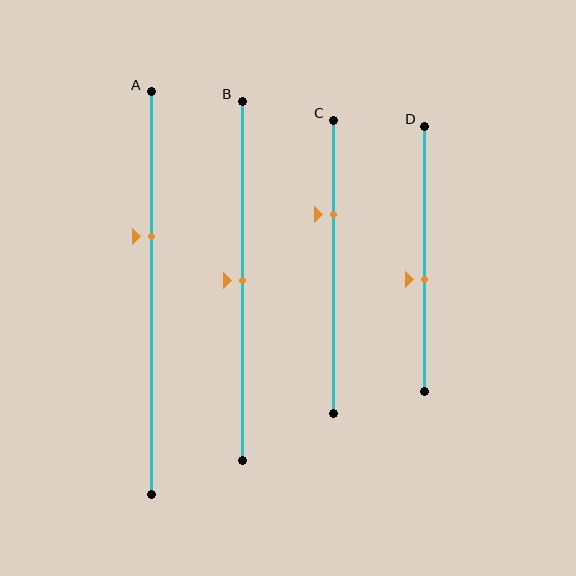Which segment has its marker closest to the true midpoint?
Segment B has its marker closest to the true midpoint.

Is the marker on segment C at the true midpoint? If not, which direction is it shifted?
No, the marker on segment C is shifted upward by about 18% of the segment length.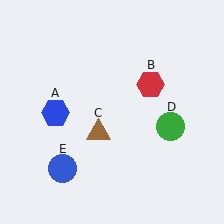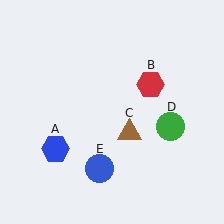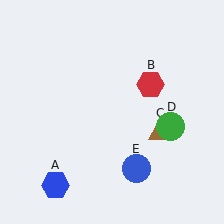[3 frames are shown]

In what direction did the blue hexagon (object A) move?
The blue hexagon (object A) moved down.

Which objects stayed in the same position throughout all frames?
Red hexagon (object B) and green circle (object D) remained stationary.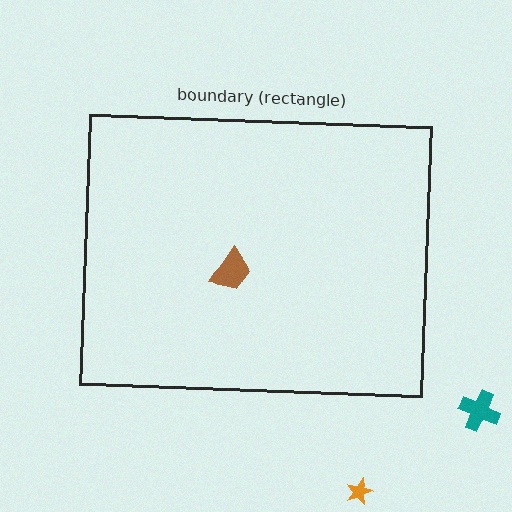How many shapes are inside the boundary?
1 inside, 2 outside.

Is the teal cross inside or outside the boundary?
Outside.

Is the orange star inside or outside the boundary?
Outside.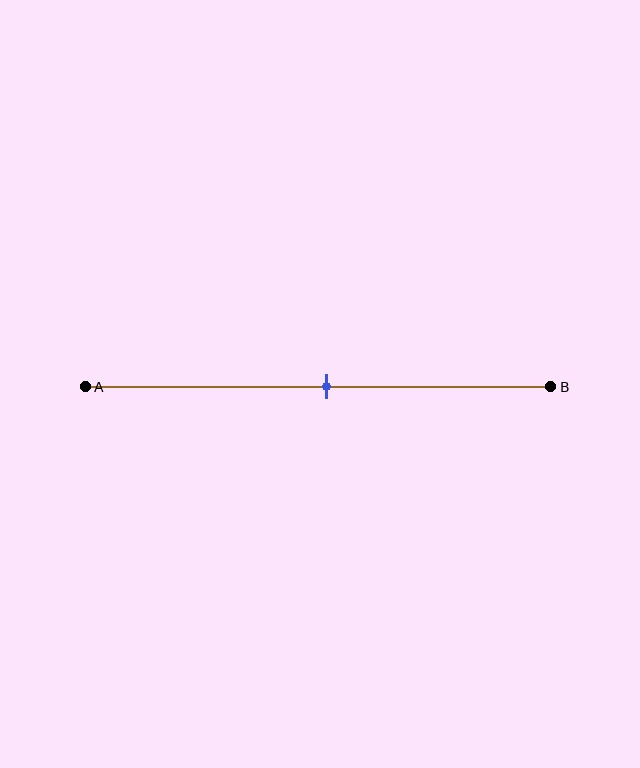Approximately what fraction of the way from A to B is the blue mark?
The blue mark is approximately 50% of the way from A to B.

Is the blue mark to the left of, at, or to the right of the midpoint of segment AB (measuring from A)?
The blue mark is approximately at the midpoint of segment AB.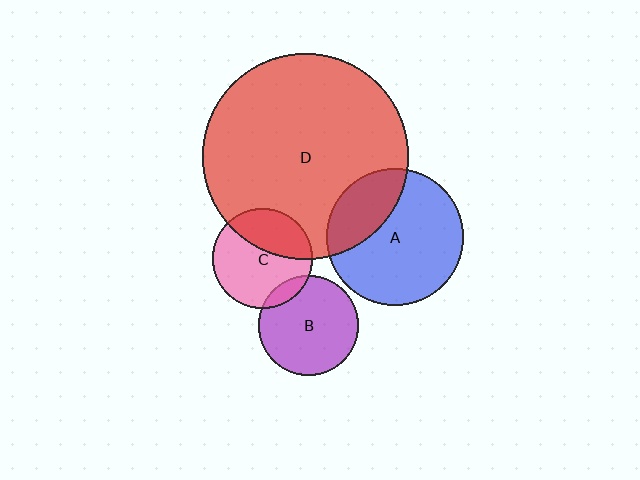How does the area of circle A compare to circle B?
Approximately 1.9 times.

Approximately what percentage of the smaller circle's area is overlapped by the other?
Approximately 10%.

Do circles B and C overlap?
Yes.